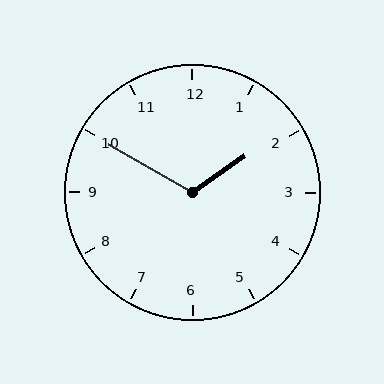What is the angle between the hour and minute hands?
Approximately 115 degrees.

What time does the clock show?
1:50.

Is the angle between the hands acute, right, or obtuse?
It is obtuse.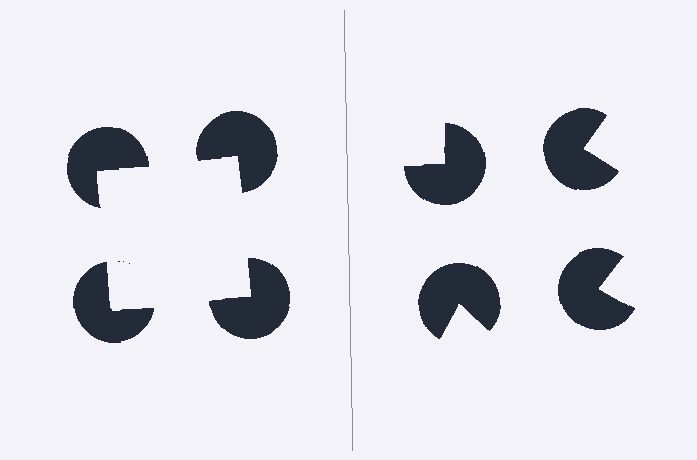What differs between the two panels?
The pac-man discs are positioned identically on both sides; only the wedge orientations differ. On the left they align to a square; on the right they are misaligned.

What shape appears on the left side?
An illusory square.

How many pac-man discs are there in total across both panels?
8 — 4 on each side.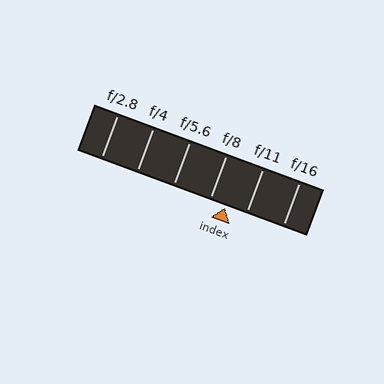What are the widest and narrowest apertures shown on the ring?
The widest aperture shown is f/2.8 and the narrowest is f/16.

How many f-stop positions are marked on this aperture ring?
There are 6 f-stop positions marked.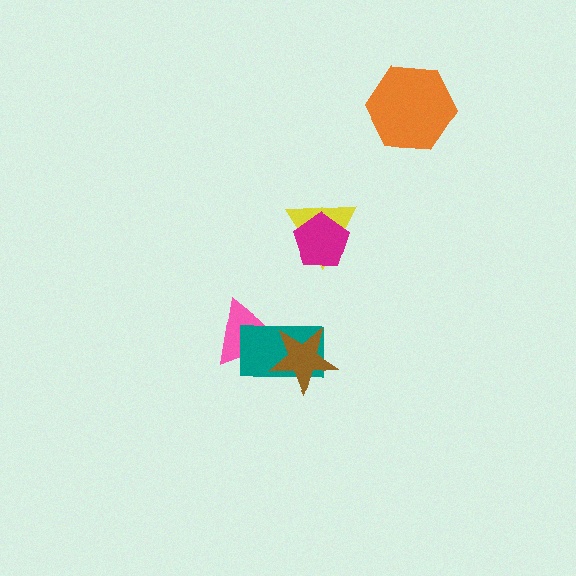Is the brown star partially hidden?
No, no other shape covers it.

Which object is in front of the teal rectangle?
The brown star is in front of the teal rectangle.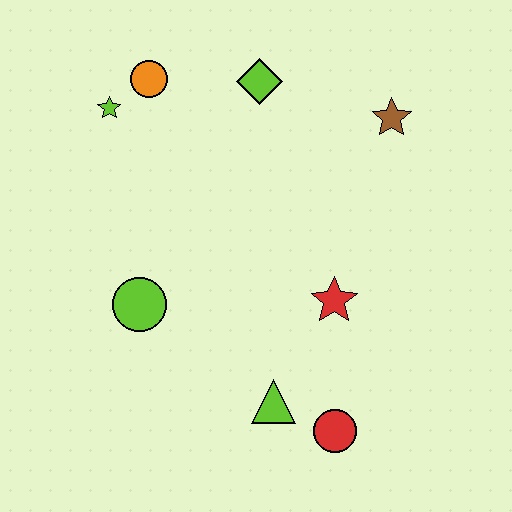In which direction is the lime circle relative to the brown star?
The lime circle is to the left of the brown star.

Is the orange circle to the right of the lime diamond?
No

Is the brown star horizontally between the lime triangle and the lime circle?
No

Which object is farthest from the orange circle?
The red circle is farthest from the orange circle.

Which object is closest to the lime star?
The orange circle is closest to the lime star.